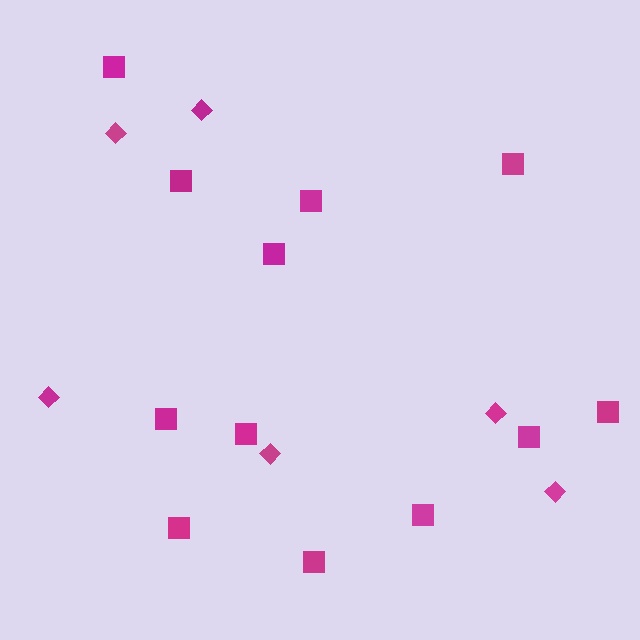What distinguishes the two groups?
There are 2 groups: one group of diamonds (6) and one group of squares (12).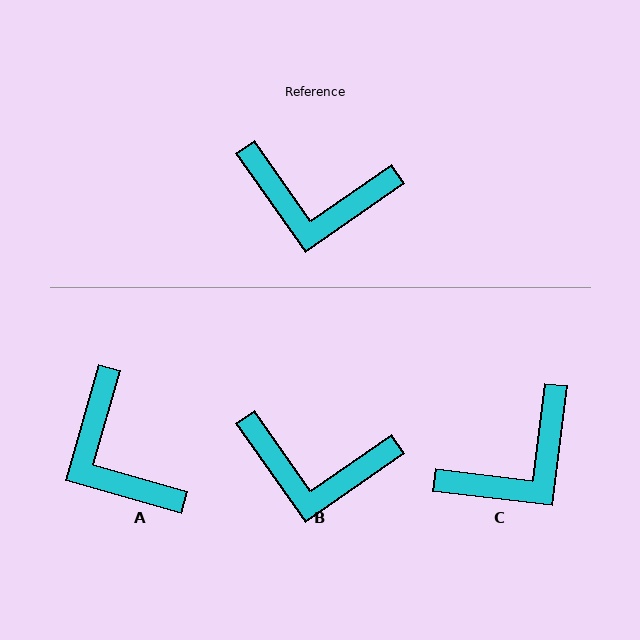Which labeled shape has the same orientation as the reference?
B.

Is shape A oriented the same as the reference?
No, it is off by about 51 degrees.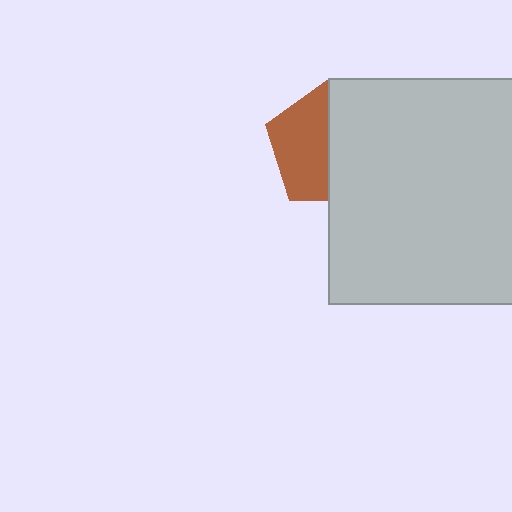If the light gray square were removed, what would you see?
You would see the complete brown pentagon.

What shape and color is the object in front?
The object in front is a light gray square.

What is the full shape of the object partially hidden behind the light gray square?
The partially hidden object is a brown pentagon.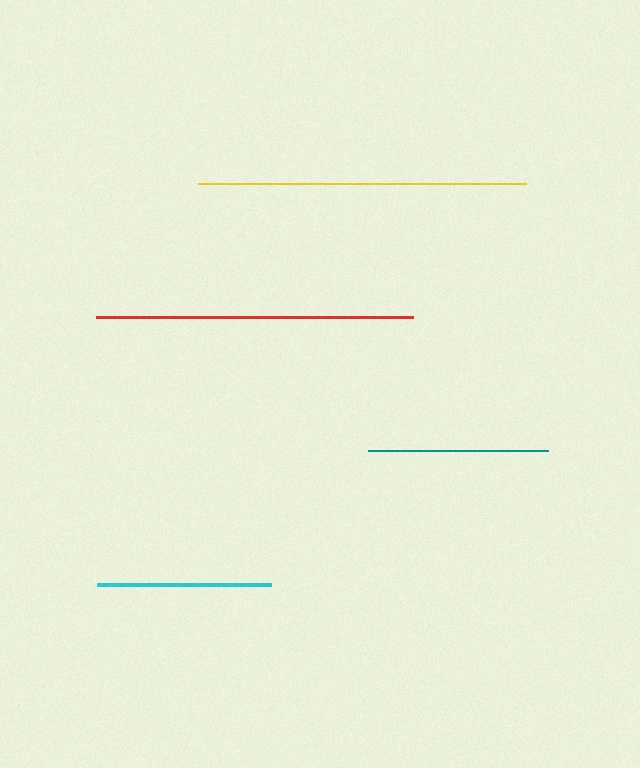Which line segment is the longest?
The yellow line is the longest at approximately 328 pixels.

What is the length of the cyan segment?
The cyan segment is approximately 173 pixels long.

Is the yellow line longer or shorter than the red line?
The yellow line is longer than the red line.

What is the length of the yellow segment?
The yellow segment is approximately 328 pixels long.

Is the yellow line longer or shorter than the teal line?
The yellow line is longer than the teal line.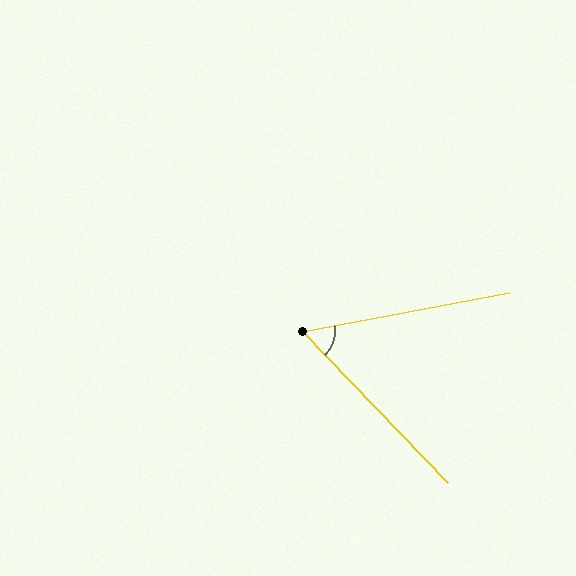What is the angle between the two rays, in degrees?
Approximately 57 degrees.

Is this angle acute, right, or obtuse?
It is acute.